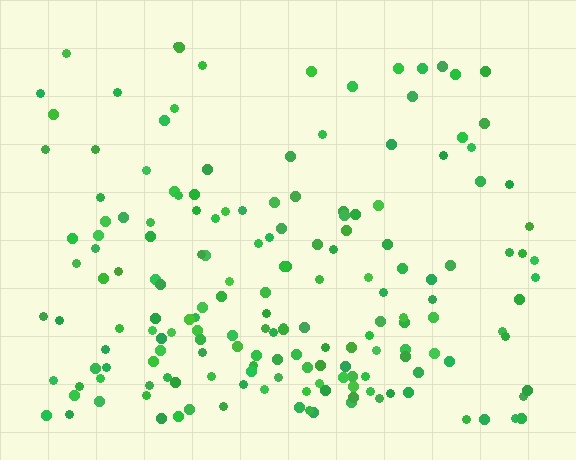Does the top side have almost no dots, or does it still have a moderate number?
Still a moderate number, just noticeably fewer than the bottom.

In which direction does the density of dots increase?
From top to bottom, with the bottom side densest.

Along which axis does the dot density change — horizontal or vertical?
Vertical.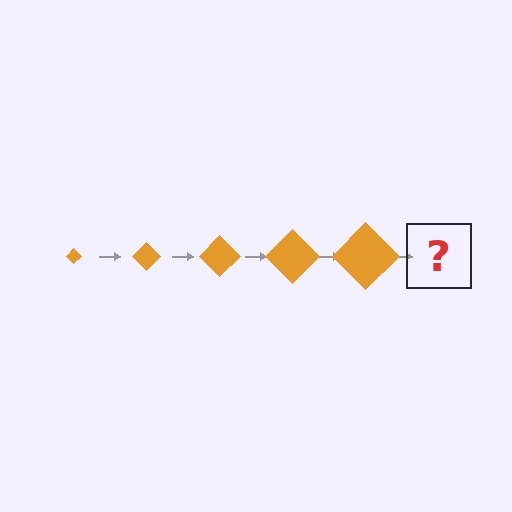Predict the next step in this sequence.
The next step is an orange diamond, larger than the previous one.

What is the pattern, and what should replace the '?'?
The pattern is that the diamond gets progressively larger each step. The '?' should be an orange diamond, larger than the previous one.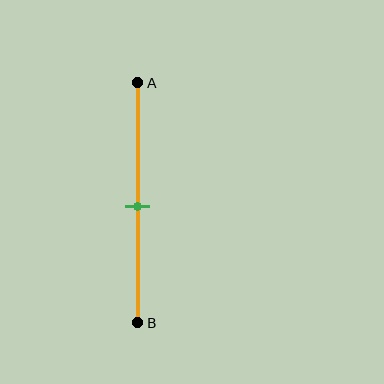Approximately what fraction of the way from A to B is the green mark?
The green mark is approximately 50% of the way from A to B.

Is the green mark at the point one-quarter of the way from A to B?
No, the mark is at about 50% from A, not at the 25% one-quarter point.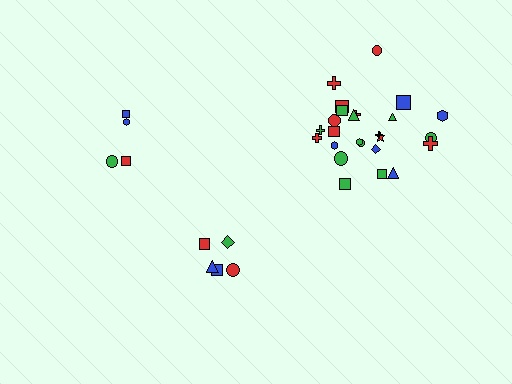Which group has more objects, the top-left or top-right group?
The top-right group.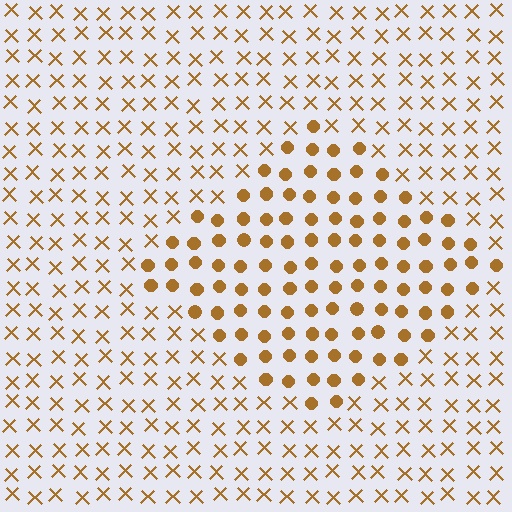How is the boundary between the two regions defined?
The boundary is defined by a change in element shape: circles inside vs. X marks outside. All elements share the same color and spacing.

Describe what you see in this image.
The image is filled with small brown elements arranged in a uniform grid. A diamond-shaped region contains circles, while the surrounding area contains X marks. The boundary is defined purely by the change in element shape.